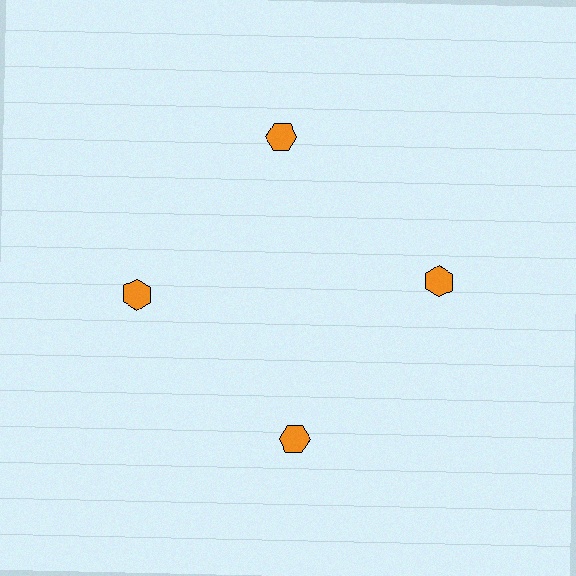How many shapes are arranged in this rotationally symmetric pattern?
There are 4 shapes, arranged in 4 groups of 1.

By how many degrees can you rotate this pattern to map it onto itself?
The pattern maps onto itself every 90 degrees of rotation.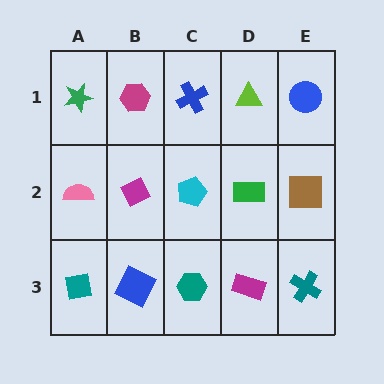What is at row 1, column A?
A green star.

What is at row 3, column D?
A magenta rectangle.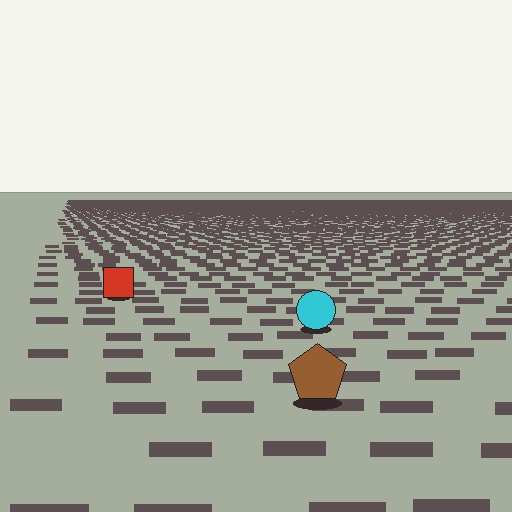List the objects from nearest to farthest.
From nearest to farthest: the brown pentagon, the cyan circle, the red square.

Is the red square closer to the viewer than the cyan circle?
No. The cyan circle is closer — you can tell from the texture gradient: the ground texture is coarser near it.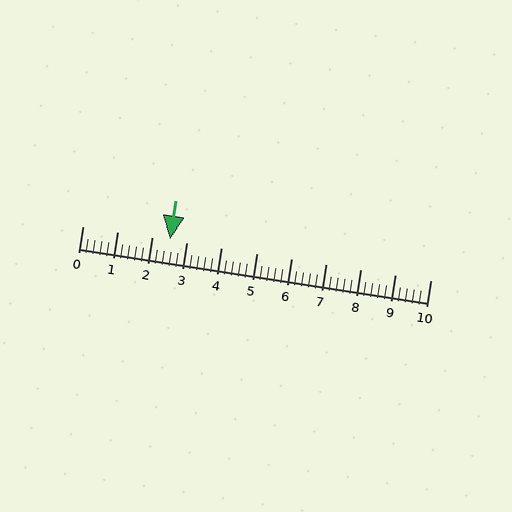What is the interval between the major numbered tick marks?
The major tick marks are spaced 1 units apart.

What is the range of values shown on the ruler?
The ruler shows values from 0 to 10.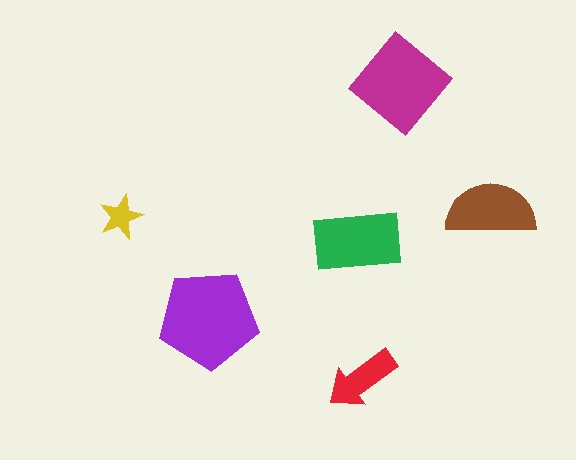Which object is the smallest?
The yellow star.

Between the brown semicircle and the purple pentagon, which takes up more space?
The purple pentagon.